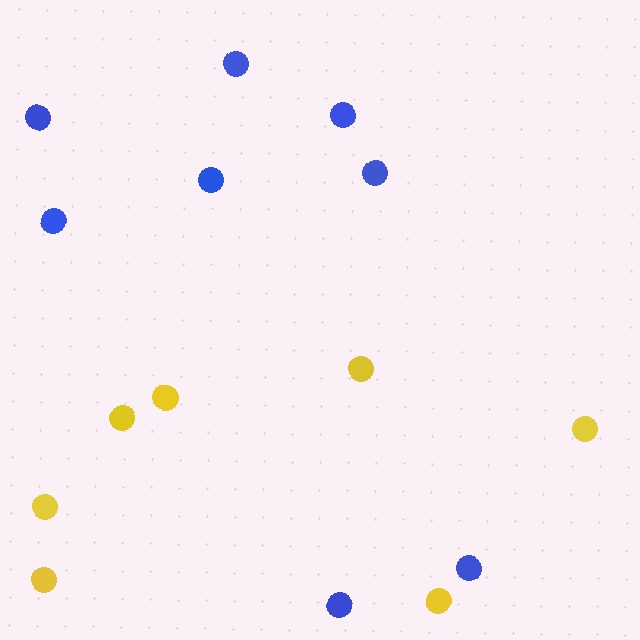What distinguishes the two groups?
There are 2 groups: one group of yellow circles (7) and one group of blue circles (8).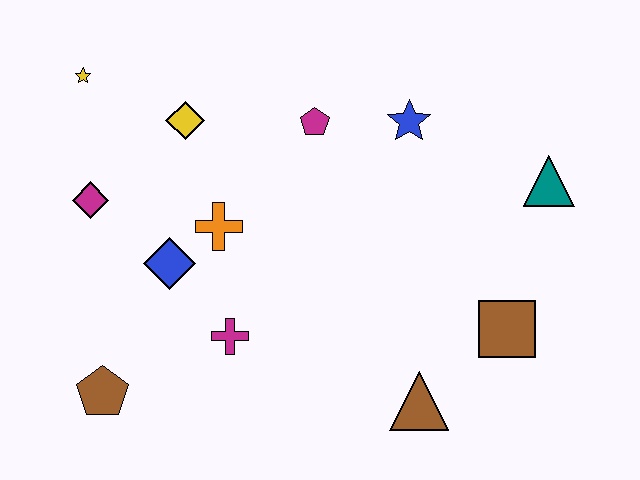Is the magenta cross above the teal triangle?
No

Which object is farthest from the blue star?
The brown pentagon is farthest from the blue star.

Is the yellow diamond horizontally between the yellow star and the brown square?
Yes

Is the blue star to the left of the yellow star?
No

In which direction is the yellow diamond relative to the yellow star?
The yellow diamond is to the right of the yellow star.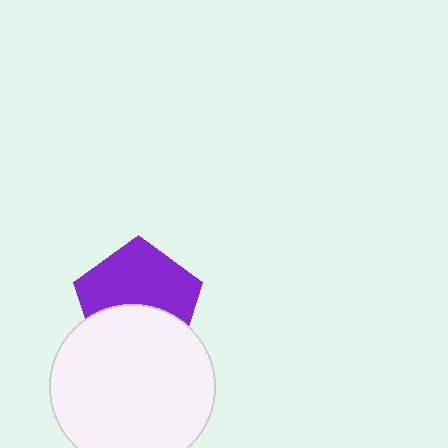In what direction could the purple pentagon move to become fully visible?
The purple pentagon could move up. That would shift it out from behind the white circle entirely.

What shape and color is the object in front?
The object in front is a white circle.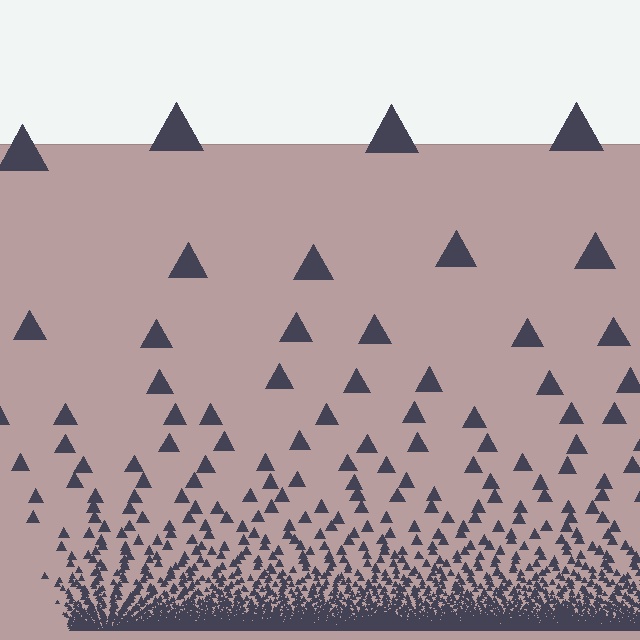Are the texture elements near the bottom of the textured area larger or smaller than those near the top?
Smaller. The gradient is inverted — elements near the bottom are smaller and denser.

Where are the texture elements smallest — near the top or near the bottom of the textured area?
Near the bottom.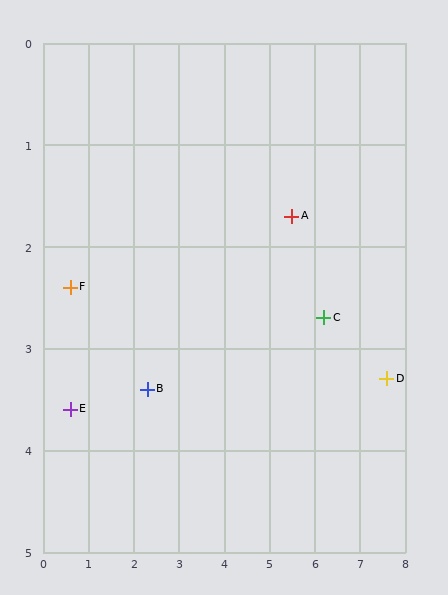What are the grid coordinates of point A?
Point A is at approximately (5.5, 1.7).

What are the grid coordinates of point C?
Point C is at approximately (6.2, 2.7).